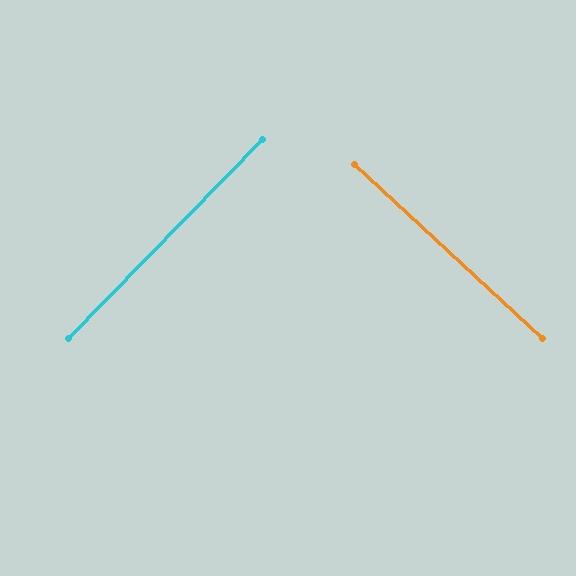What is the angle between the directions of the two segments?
Approximately 89 degrees.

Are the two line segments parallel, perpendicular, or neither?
Perpendicular — they meet at approximately 89°.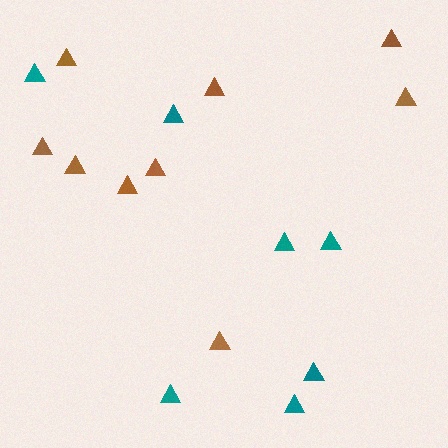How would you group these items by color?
There are 2 groups: one group of brown triangles (9) and one group of teal triangles (7).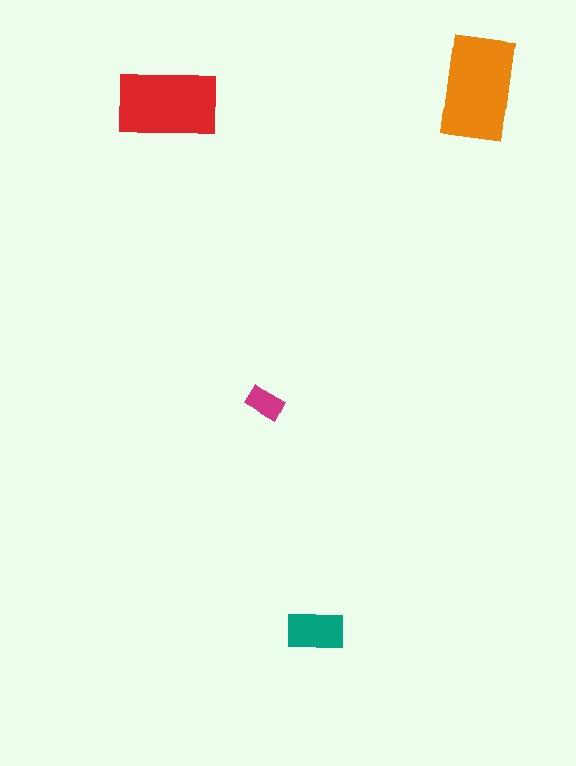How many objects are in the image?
There are 4 objects in the image.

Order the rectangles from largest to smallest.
the orange one, the red one, the teal one, the magenta one.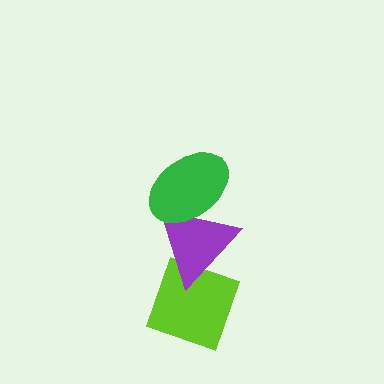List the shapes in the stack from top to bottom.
From top to bottom: the green ellipse, the purple triangle, the lime diamond.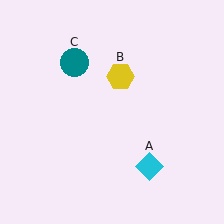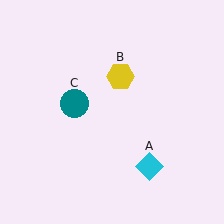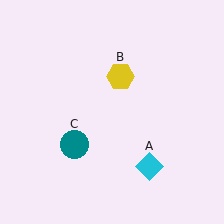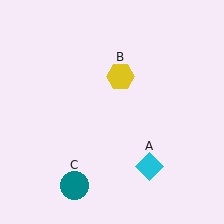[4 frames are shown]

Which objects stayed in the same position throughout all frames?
Cyan diamond (object A) and yellow hexagon (object B) remained stationary.